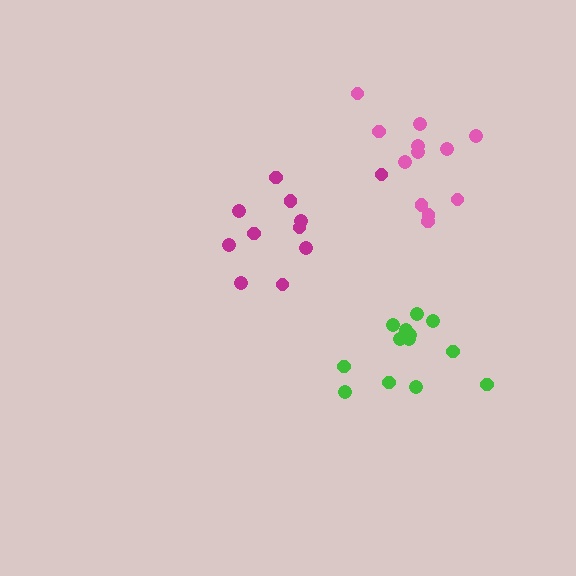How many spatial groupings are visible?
There are 3 spatial groupings.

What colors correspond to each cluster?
The clusters are colored: green, pink, magenta.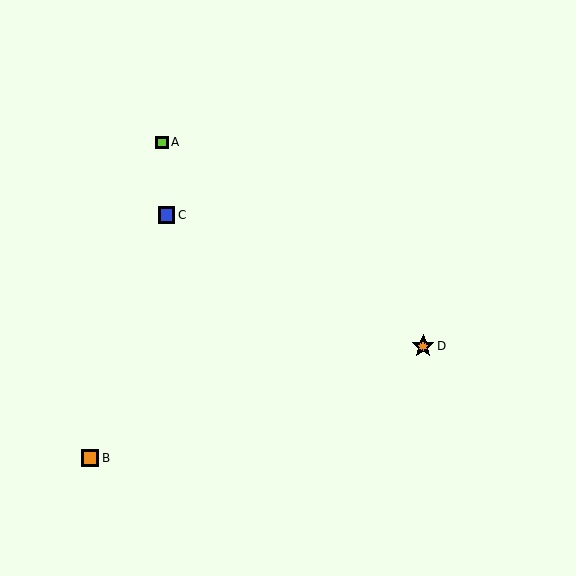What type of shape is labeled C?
Shape C is a blue square.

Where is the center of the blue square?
The center of the blue square is at (167, 215).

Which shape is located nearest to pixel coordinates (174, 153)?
The lime square (labeled A) at (162, 142) is nearest to that location.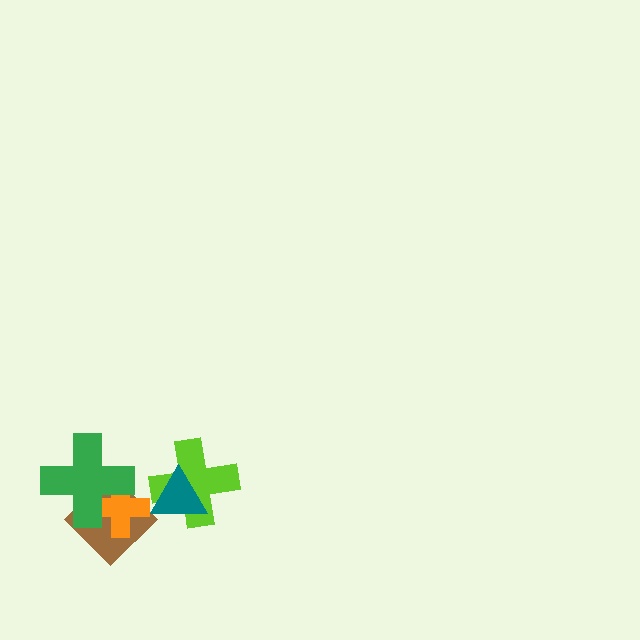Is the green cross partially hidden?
No, no other shape covers it.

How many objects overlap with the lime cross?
1 object overlaps with the lime cross.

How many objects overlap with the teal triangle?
2 objects overlap with the teal triangle.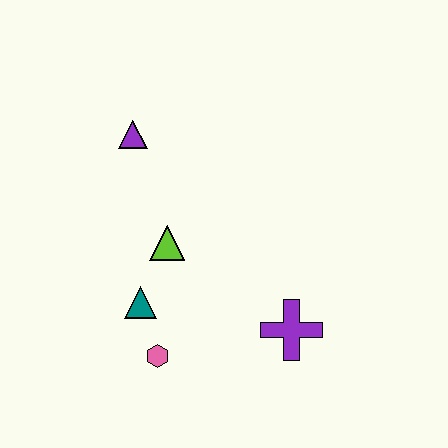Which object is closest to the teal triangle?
The pink hexagon is closest to the teal triangle.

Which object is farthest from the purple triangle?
The purple cross is farthest from the purple triangle.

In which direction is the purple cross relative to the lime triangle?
The purple cross is to the right of the lime triangle.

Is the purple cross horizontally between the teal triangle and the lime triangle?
No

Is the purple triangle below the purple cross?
No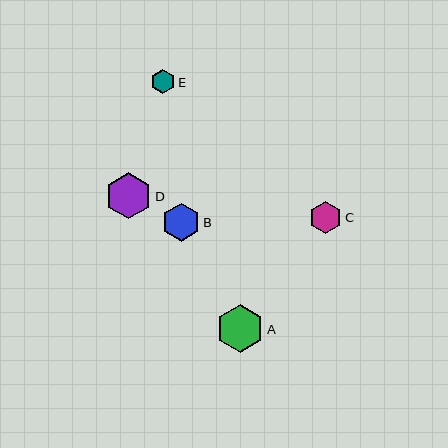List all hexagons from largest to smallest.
From largest to smallest: A, D, B, C, E.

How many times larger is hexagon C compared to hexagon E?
Hexagon C is approximately 1.3 times the size of hexagon E.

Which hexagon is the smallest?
Hexagon E is the smallest with a size of approximately 25 pixels.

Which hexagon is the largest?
Hexagon A is the largest with a size of approximately 47 pixels.